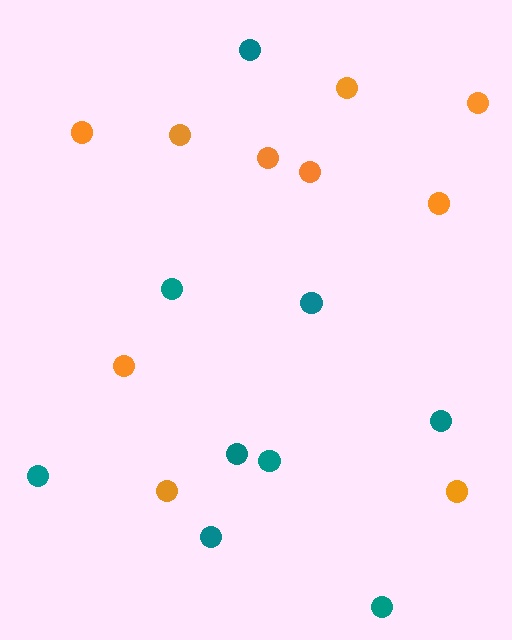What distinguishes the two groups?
There are 2 groups: one group of teal circles (9) and one group of orange circles (10).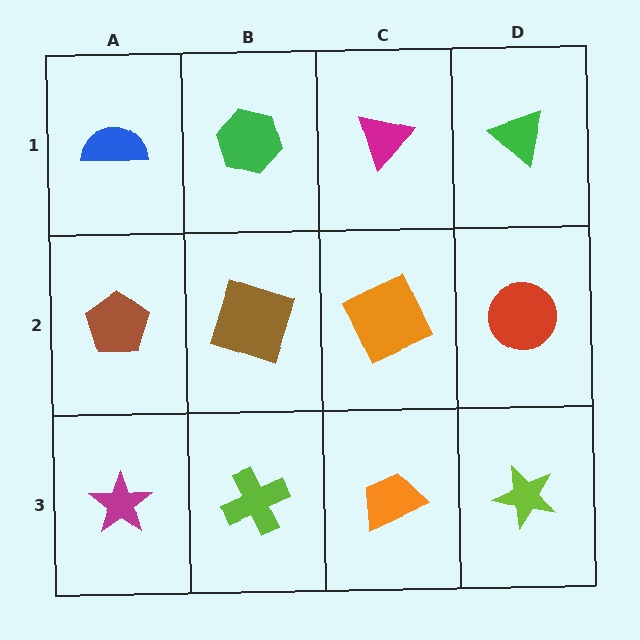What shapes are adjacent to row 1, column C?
An orange square (row 2, column C), a green hexagon (row 1, column B), a green triangle (row 1, column D).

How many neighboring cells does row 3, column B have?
3.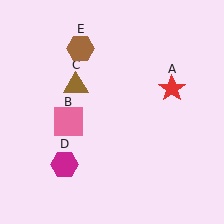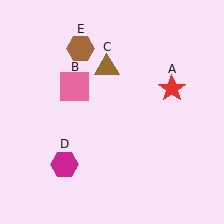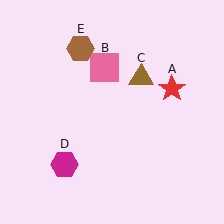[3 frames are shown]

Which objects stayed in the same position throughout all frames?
Red star (object A) and magenta hexagon (object D) and brown hexagon (object E) remained stationary.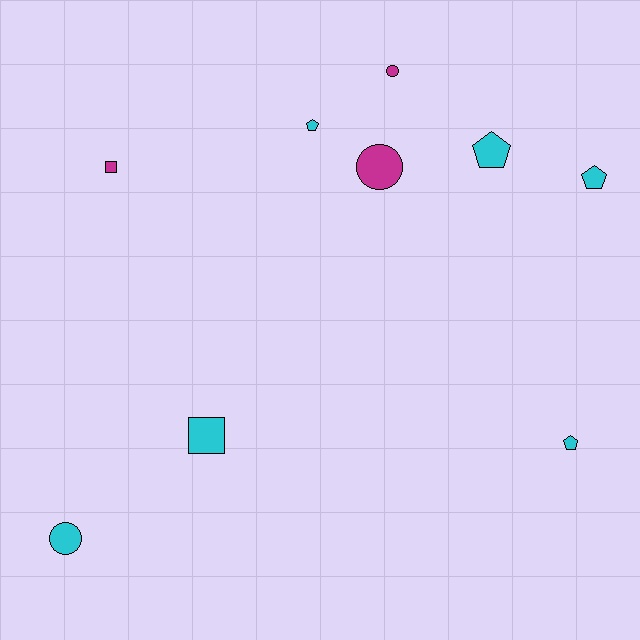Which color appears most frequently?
Cyan, with 6 objects.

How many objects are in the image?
There are 9 objects.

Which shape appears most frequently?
Pentagon, with 4 objects.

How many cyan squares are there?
There is 1 cyan square.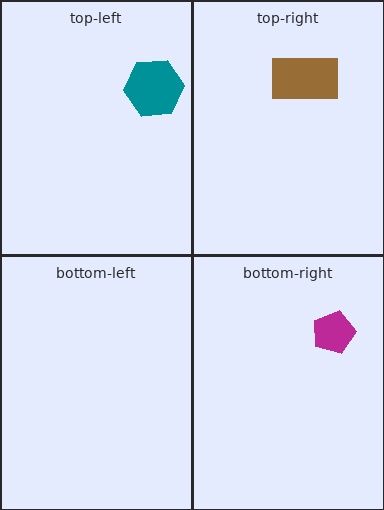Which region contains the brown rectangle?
The top-right region.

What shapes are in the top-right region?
The brown rectangle.